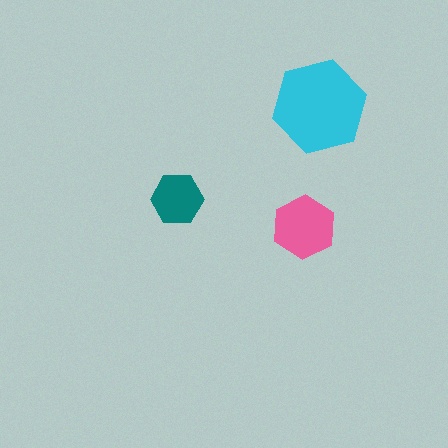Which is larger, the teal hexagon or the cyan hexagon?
The cyan one.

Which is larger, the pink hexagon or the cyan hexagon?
The cyan one.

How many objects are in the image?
There are 3 objects in the image.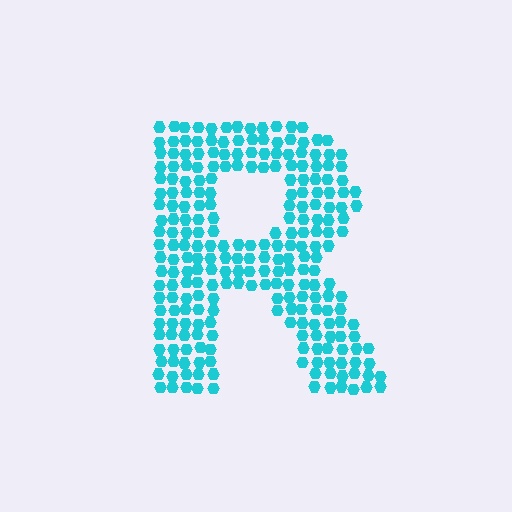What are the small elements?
The small elements are hexagons.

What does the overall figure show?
The overall figure shows the letter R.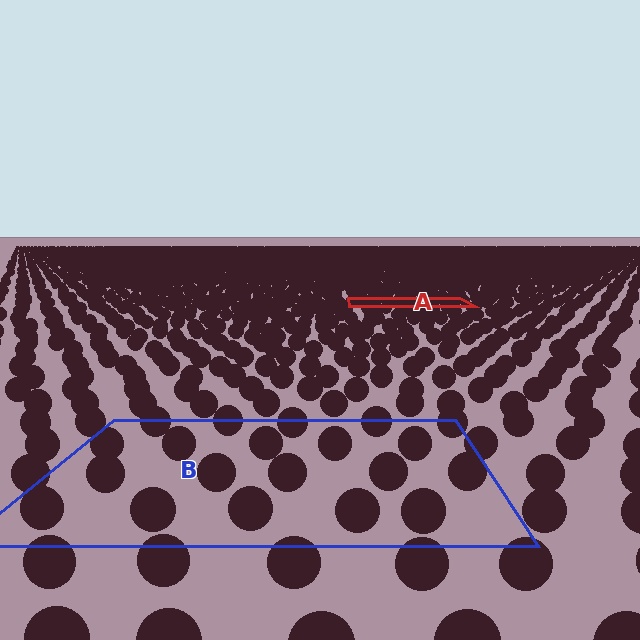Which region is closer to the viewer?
Region B is closer. The texture elements there are larger and more spread out.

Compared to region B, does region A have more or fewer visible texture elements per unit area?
Region A has more texture elements per unit area — they are packed more densely because it is farther away.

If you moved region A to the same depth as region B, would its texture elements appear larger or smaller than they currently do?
They would appear larger. At a closer depth, the same texture elements are projected at a bigger on-screen size.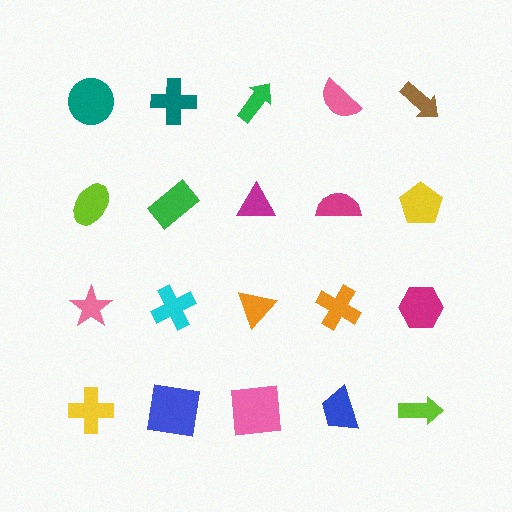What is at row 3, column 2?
A cyan cross.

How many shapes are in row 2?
5 shapes.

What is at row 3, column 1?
A pink star.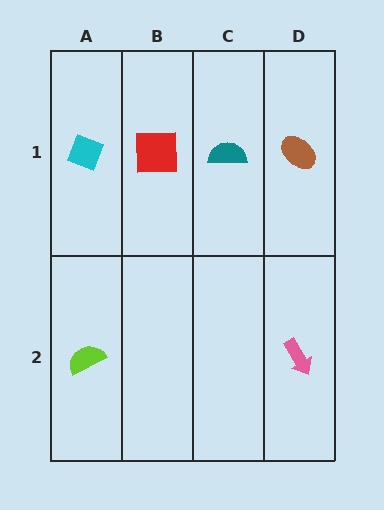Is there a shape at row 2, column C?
No, that cell is empty.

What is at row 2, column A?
A lime semicircle.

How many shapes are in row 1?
4 shapes.